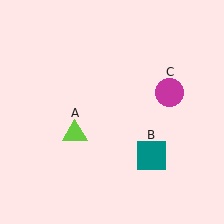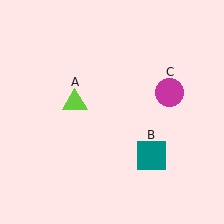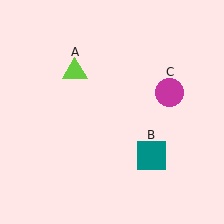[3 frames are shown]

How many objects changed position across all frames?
1 object changed position: lime triangle (object A).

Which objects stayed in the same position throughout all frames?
Teal square (object B) and magenta circle (object C) remained stationary.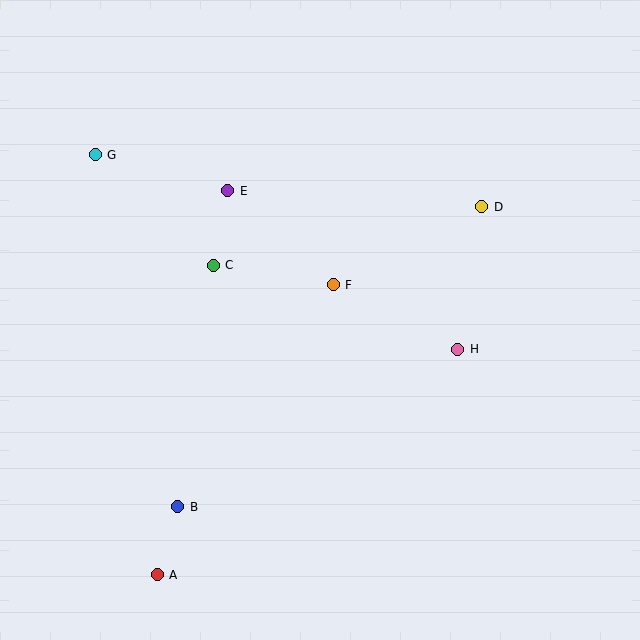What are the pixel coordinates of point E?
Point E is at (228, 191).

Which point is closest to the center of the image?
Point F at (333, 285) is closest to the center.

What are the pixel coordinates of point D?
Point D is at (482, 207).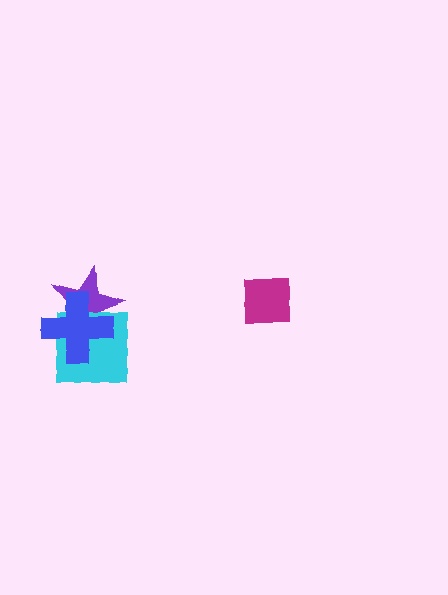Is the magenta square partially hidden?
No, no other shape covers it.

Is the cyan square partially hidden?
Yes, it is partially covered by another shape.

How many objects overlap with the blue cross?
2 objects overlap with the blue cross.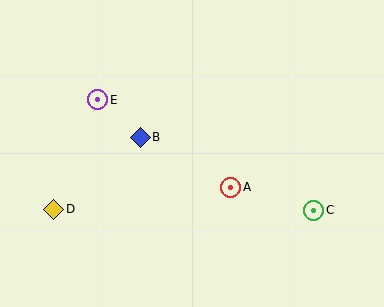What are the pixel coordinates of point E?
Point E is at (98, 100).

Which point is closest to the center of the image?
Point A at (231, 188) is closest to the center.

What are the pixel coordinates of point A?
Point A is at (231, 188).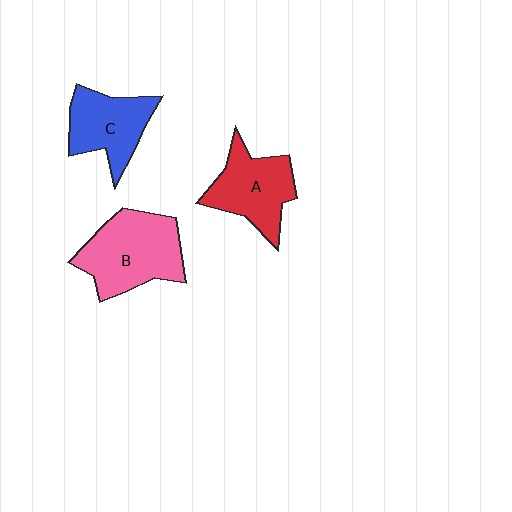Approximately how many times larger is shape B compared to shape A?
Approximately 1.3 times.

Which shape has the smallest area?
Shape C (blue).